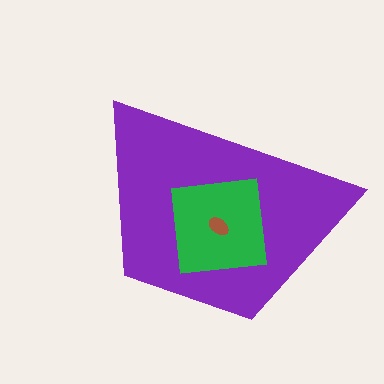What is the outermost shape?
The purple trapezoid.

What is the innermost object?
The brown ellipse.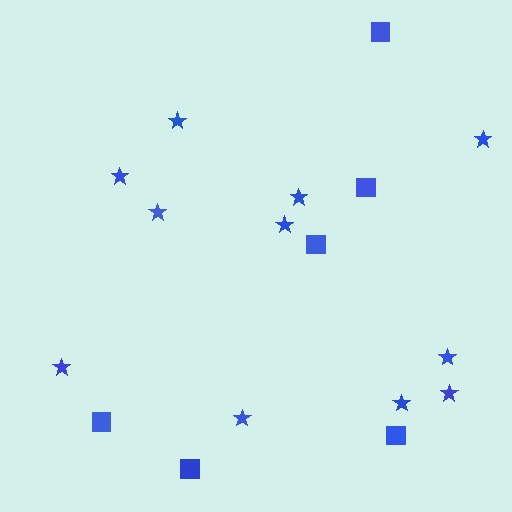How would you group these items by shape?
There are 2 groups: one group of stars (11) and one group of squares (6).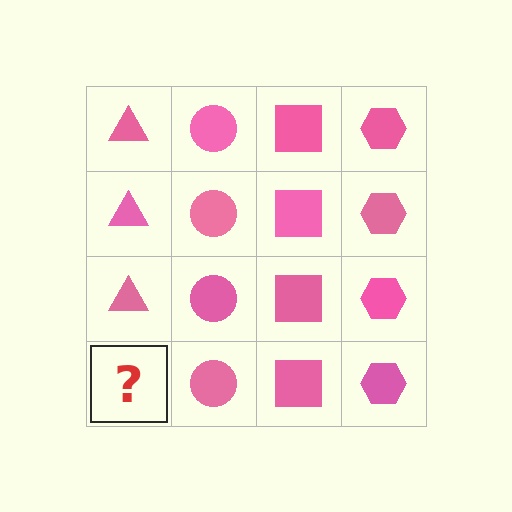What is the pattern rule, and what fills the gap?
The rule is that each column has a consistent shape. The gap should be filled with a pink triangle.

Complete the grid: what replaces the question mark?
The question mark should be replaced with a pink triangle.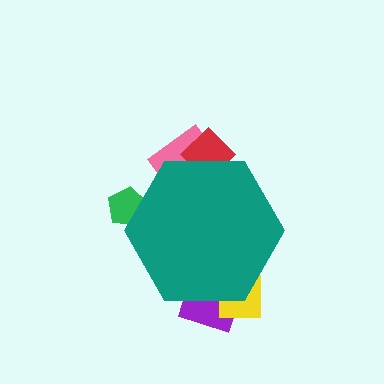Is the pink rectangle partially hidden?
Yes, the pink rectangle is partially hidden behind the teal hexagon.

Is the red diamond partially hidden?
Yes, the red diamond is partially hidden behind the teal hexagon.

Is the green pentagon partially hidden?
Yes, the green pentagon is partially hidden behind the teal hexagon.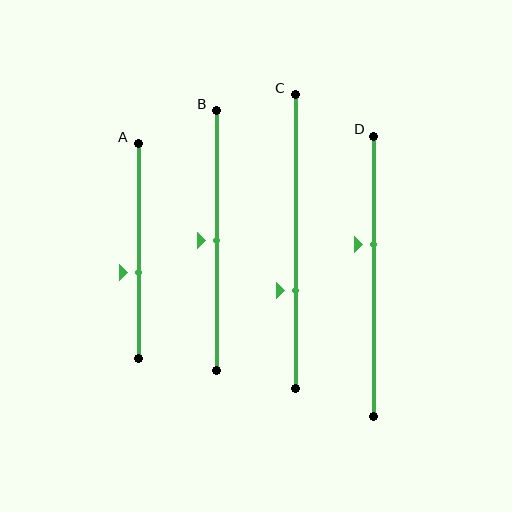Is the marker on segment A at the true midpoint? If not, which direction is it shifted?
No, the marker on segment A is shifted downward by about 10% of the segment length.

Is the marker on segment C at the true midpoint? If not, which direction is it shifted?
No, the marker on segment C is shifted downward by about 17% of the segment length.